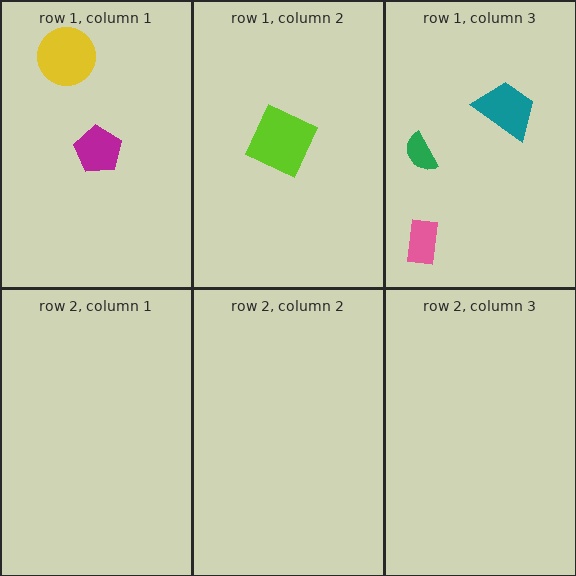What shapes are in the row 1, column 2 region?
The lime square.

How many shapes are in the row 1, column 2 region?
1.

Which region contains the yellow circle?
The row 1, column 1 region.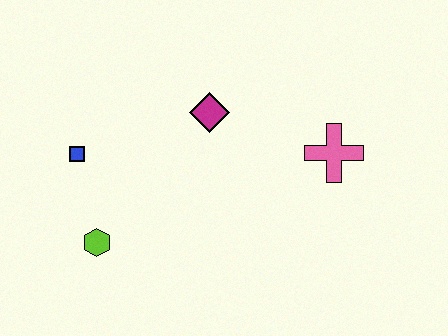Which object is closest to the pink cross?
The magenta diamond is closest to the pink cross.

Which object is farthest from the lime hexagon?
The pink cross is farthest from the lime hexagon.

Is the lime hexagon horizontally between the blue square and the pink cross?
Yes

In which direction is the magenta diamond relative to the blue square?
The magenta diamond is to the right of the blue square.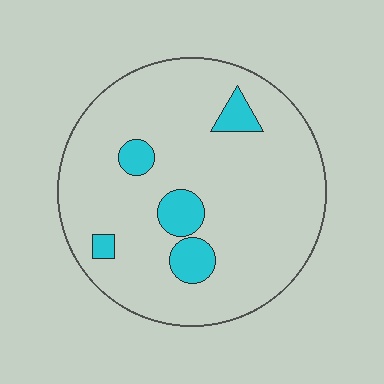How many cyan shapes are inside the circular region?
5.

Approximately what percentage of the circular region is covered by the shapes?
Approximately 10%.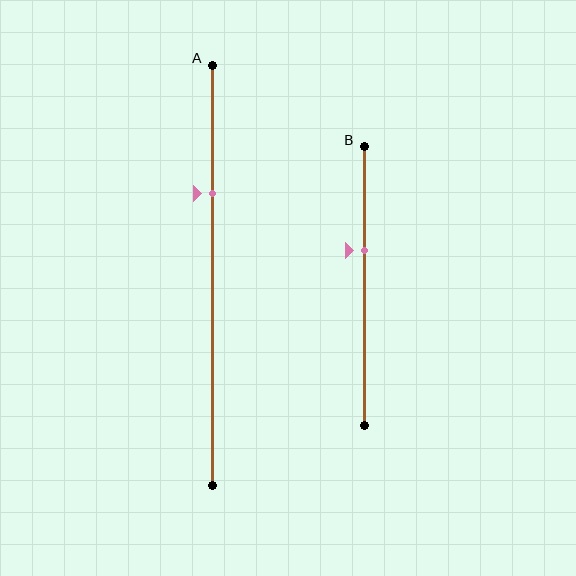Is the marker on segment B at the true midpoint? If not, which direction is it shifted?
No, the marker on segment B is shifted upward by about 13% of the segment length.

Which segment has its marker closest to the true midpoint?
Segment B has its marker closest to the true midpoint.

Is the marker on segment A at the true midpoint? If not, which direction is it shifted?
No, the marker on segment A is shifted upward by about 20% of the segment length.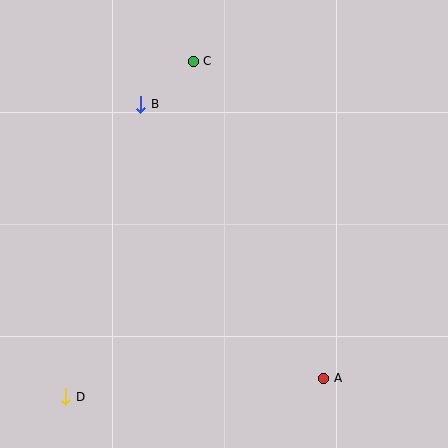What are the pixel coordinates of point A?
Point A is at (324, 378).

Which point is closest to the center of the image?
Point B at (141, 104) is closest to the center.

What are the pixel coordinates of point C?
Point C is at (193, 61).